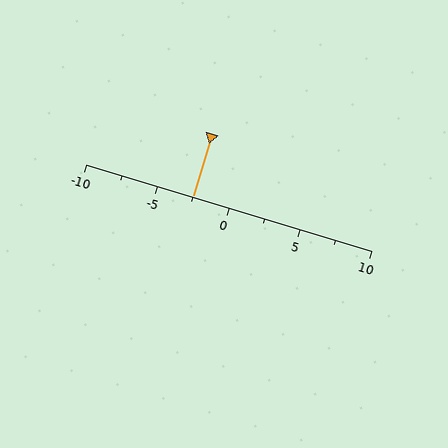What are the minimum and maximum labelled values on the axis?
The axis runs from -10 to 10.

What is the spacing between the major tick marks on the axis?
The major ticks are spaced 5 apart.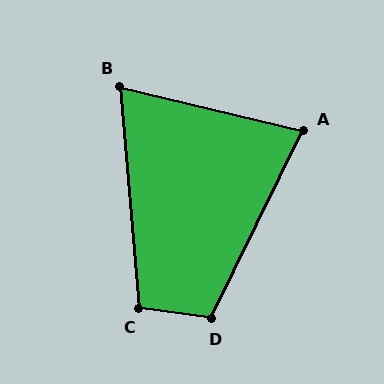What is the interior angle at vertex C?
Approximately 103 degrees (obtuse).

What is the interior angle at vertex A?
Approximately 77 degrees (acute).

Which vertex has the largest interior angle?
D, at approximately 108 degrees.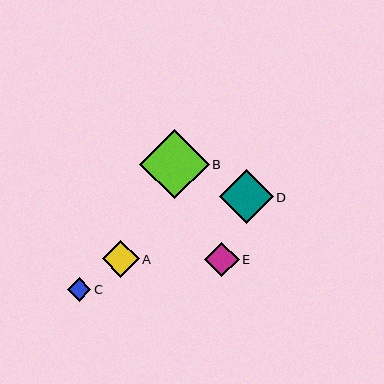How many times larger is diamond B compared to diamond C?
Diamond B is approximately 3.0 times the size of diamond C.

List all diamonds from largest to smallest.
From largest to smallest: B, D, A, E, C.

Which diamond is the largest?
Diamond B is the largest with a size of approximately 70 pixels.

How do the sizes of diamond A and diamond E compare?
Diamond A and diamond E are approximately the same size.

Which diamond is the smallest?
Diamond C is the smallest with a size of approximately 23 pixels.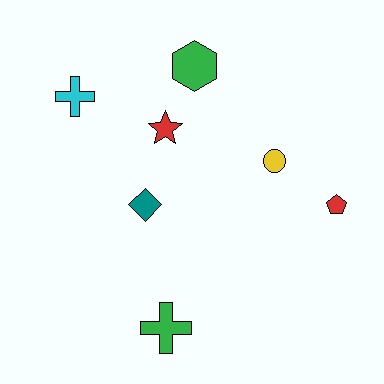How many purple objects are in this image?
There are no purple objects.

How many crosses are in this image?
There are 2 crosses.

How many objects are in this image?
There are 7 objects.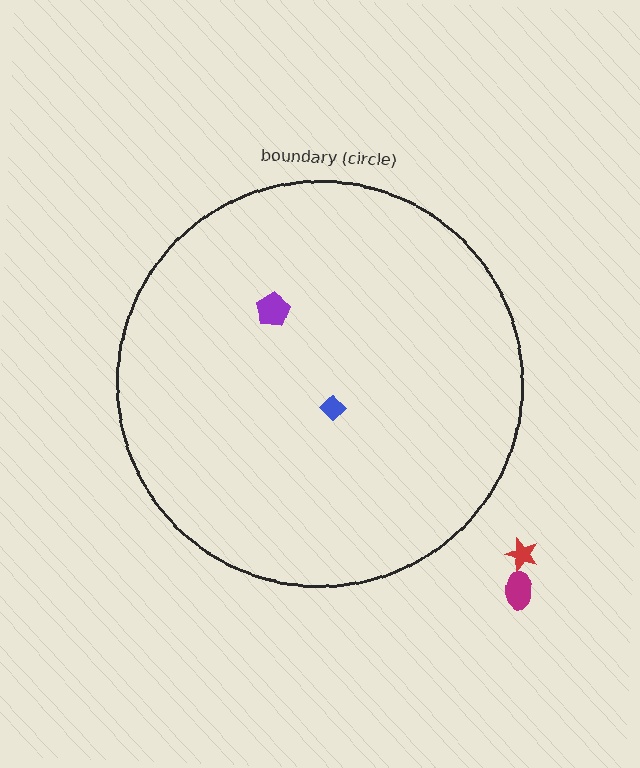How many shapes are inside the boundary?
2 inside, 2 outside.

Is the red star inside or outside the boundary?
Outside.